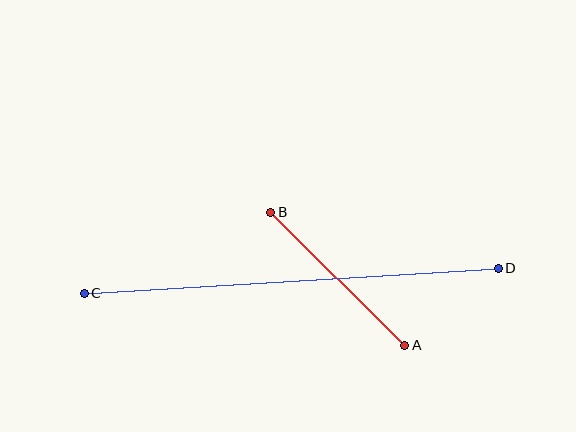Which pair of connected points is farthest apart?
Points C and D are farthest apart.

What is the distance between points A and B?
The distance is approximately 189 pixels.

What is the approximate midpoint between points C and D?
The midpoint is at approximately (291, 281) pixels.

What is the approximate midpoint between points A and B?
The midpoint is at approximately (338, 279) pixels.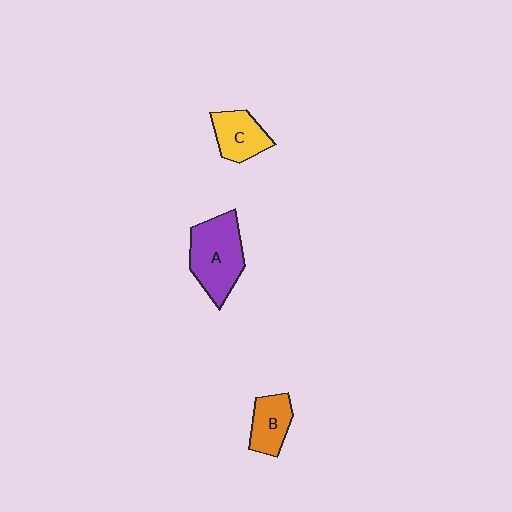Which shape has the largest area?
Shape A (purple).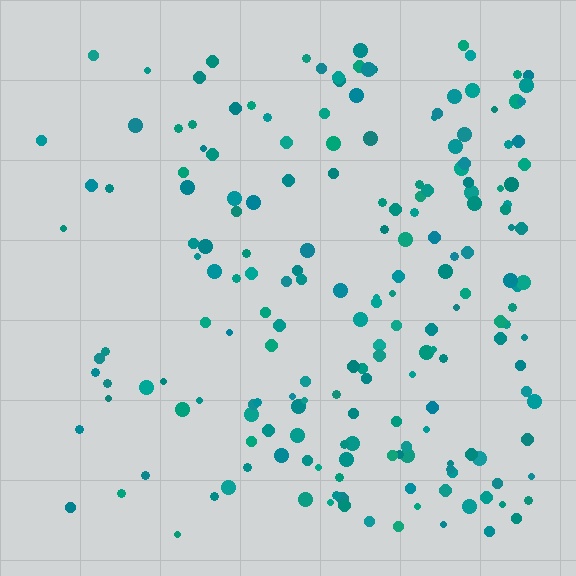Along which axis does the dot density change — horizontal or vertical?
Horizontal.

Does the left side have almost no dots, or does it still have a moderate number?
Still a moderate number, just noticeably fewer than the right.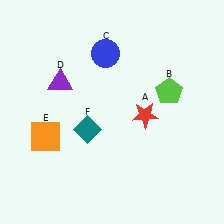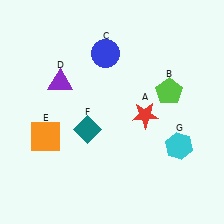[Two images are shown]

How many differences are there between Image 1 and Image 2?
There is 1 difference between the two images.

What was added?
A cyan hexagon (G) was added in Image 2.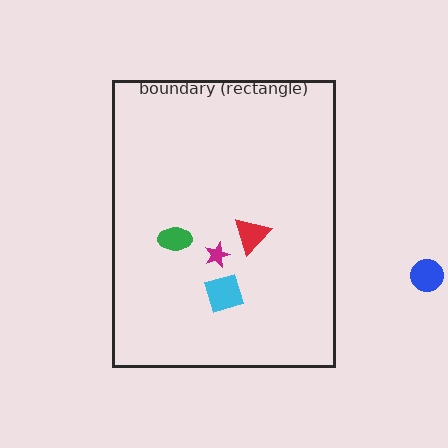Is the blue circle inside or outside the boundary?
Outside.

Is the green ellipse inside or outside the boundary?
Inside.